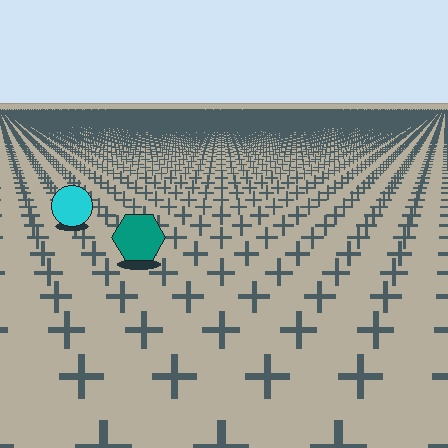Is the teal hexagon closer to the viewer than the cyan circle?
Yes. The teal hexagon is closer — you can tell from the texture gradient: the ground texture is coarser near it.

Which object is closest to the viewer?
The teal hexagon is closest. The texture marks near it are larger and more spread out.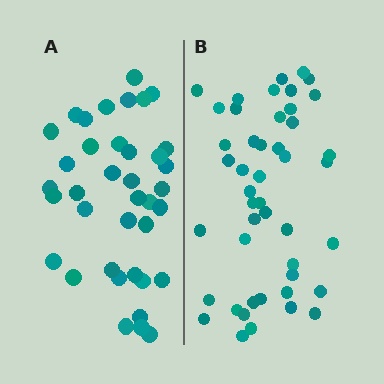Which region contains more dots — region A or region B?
Region B (the right region) has more dots.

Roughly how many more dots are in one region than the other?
Region B has roughly 8 or so more dots than region A.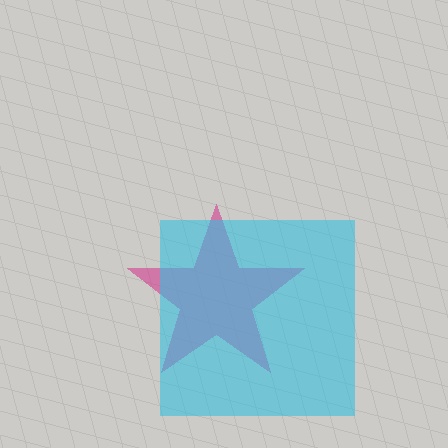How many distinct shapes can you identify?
There are 2 distinct shapes: a magenta star, a cyan square.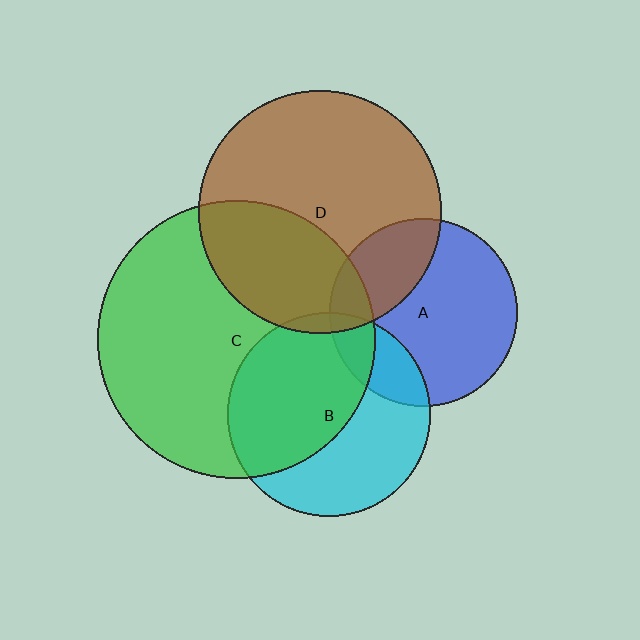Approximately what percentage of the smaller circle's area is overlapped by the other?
Approximately 30%.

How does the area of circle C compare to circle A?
Approximately 2.2 times.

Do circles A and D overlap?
Yes.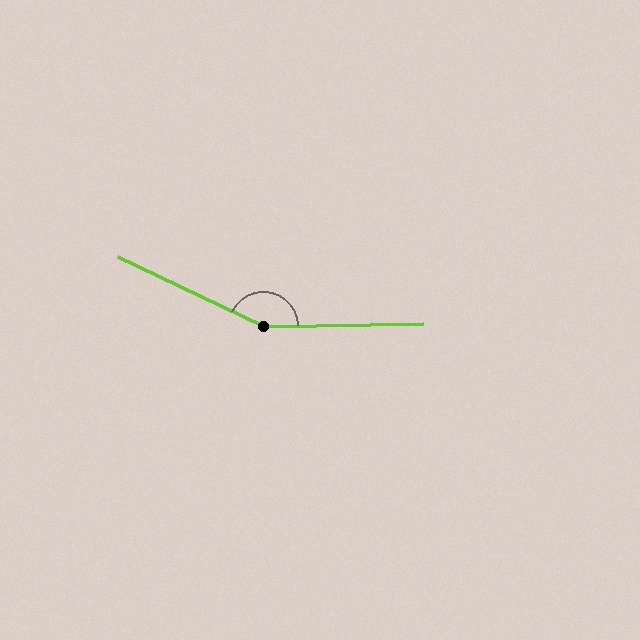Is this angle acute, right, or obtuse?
It is obtuse.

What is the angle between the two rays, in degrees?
Approximately 154 degrees.